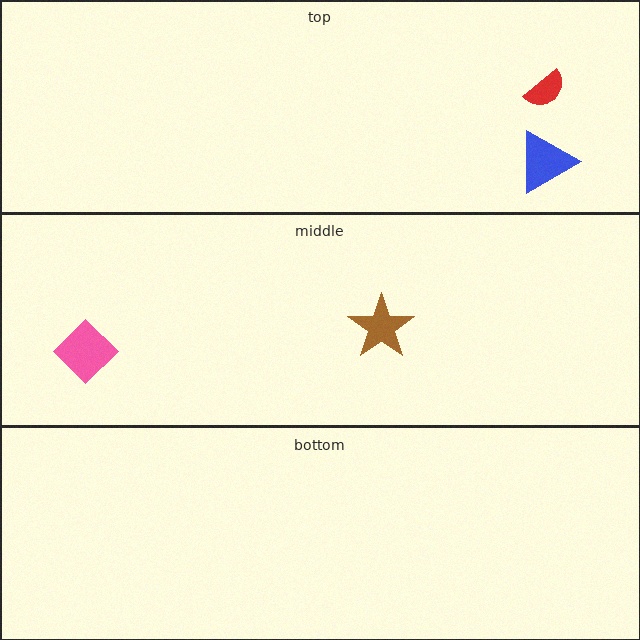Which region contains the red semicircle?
The top region.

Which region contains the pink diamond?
The middle region.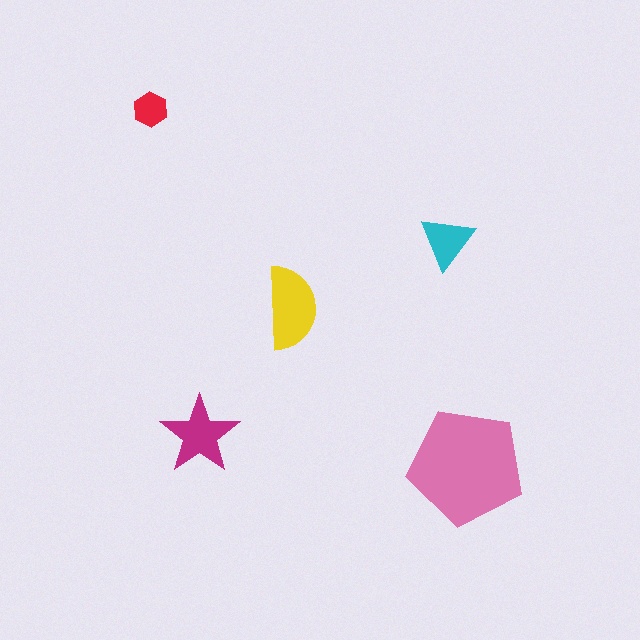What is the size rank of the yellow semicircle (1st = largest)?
2nd.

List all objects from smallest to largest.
The red hexagon, the cyan triangle, the magenta star, the yellow semicircle, the pink pentagon.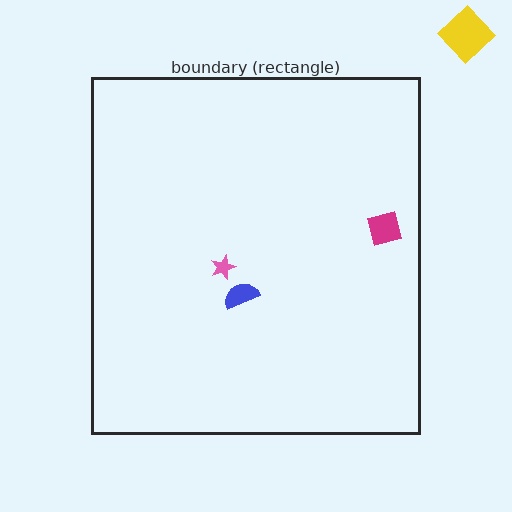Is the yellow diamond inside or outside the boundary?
Outside.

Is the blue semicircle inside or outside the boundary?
Inside.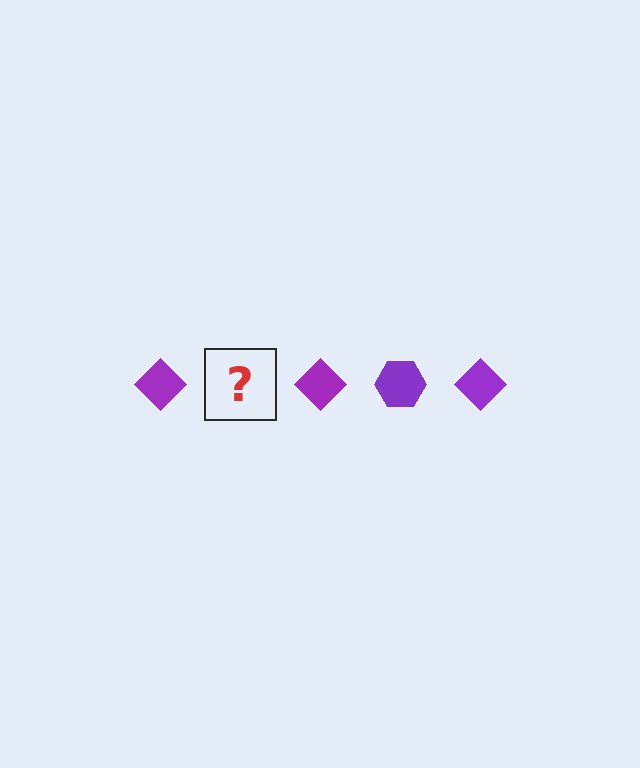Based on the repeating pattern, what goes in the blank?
The blank should be a purple hexagon.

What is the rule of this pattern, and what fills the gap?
The rule is that the pattern cycles through diamond, hexagon shapes in purple. The gap should be filled with a purple hexagon.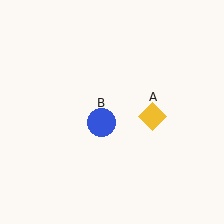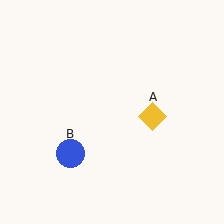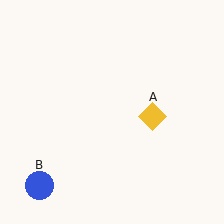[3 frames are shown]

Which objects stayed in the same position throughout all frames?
Yellow diamond (object A) remained stationary.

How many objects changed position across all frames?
1 object changed position: blue circle (object B).